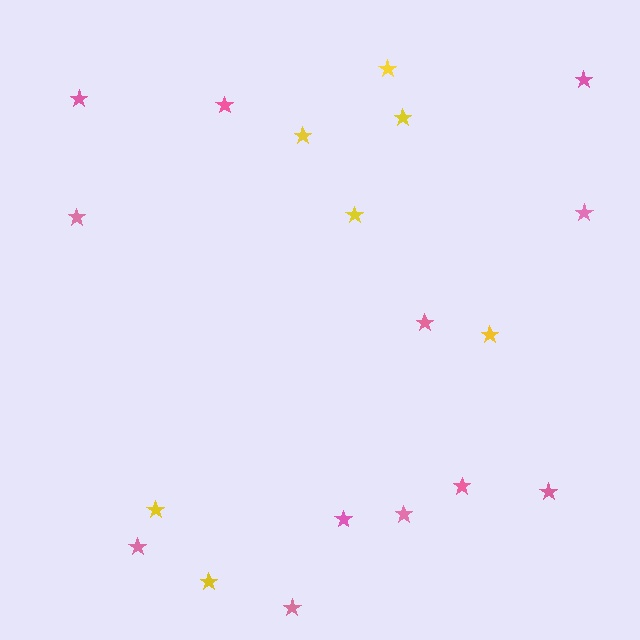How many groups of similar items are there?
There are 2 groups: one group of pink stars (12) and one group of yellow stars (7).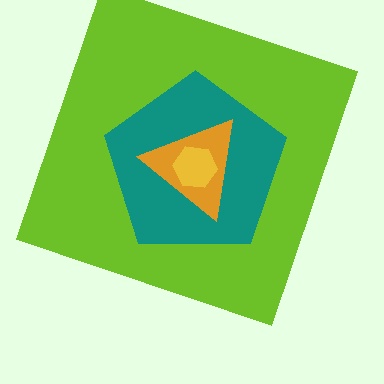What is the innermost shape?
The yellow hexagon.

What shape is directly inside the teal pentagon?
The orange triangle.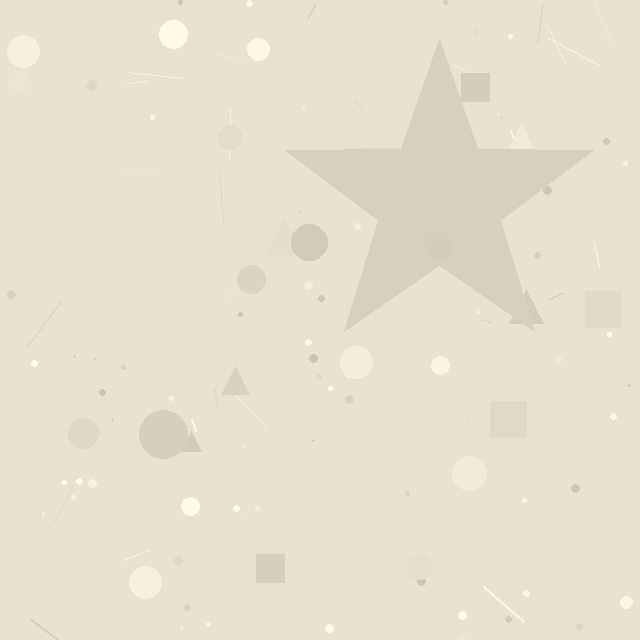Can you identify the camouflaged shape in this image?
The camouflaged shape is a star.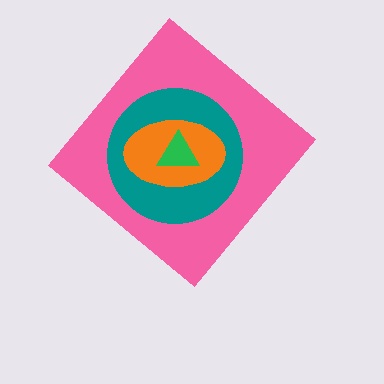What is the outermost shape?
The pink diamond.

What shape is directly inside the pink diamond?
The teal circle.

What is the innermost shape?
The green triangle.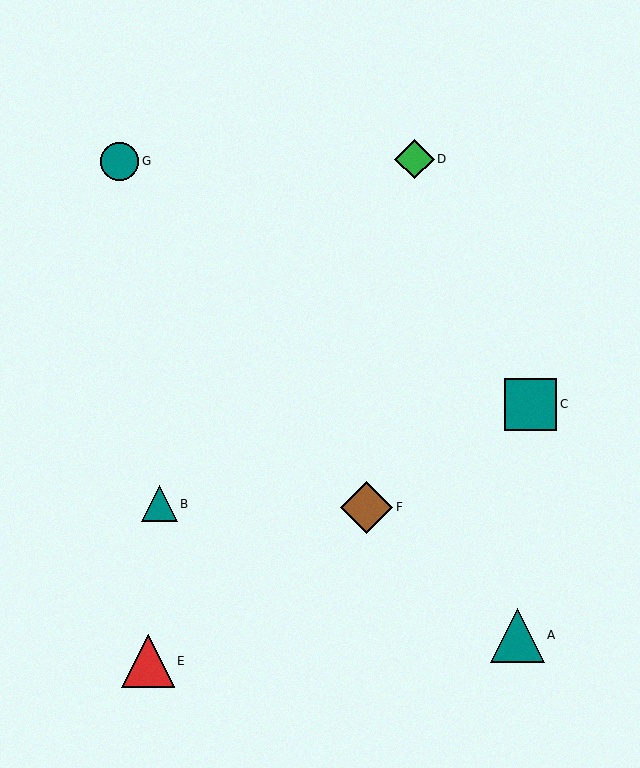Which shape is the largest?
The teal triangle (labeled A) is the largest.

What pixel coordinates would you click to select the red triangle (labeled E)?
Click at (148, 661) to select the red triangle E.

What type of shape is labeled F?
Shape F is a brown diamond.